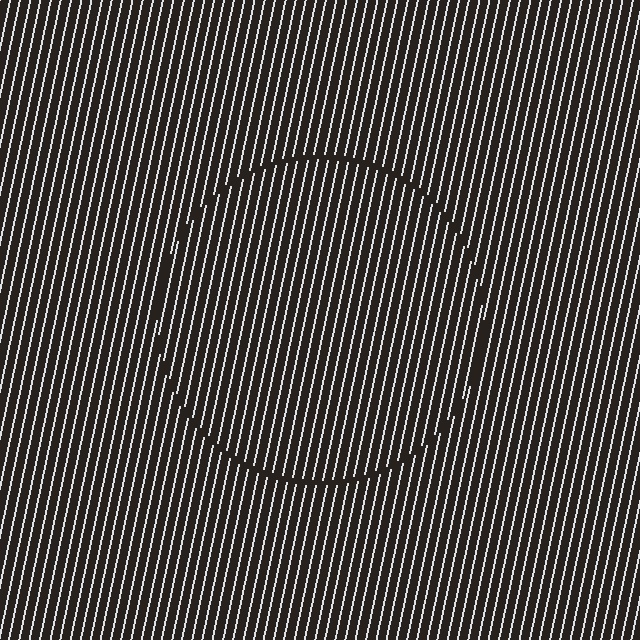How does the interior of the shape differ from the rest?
The interior of the shape contains the same grating, shifted by half a period — the contour is defined by the phase discontinuity where line-ends from the inner and outer gratings abut.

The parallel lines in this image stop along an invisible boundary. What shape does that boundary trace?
An illusory circle. The interior of the shape contains the same grating, shifted by half a period — the contour is defined by the phase discontinuity where line-ends from the inner and outer gratings abut.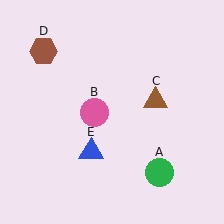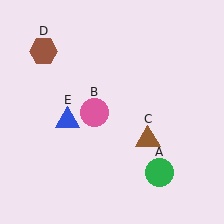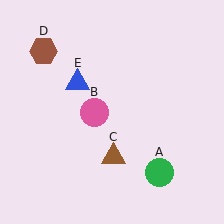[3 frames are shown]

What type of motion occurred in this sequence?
The brown triangle (object C), blue triangle (object E) rotated clockwise around the center of the scene.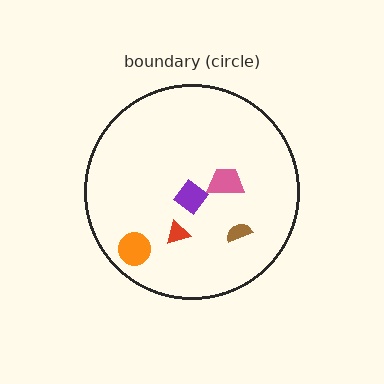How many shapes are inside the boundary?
5 inside, 0 outside.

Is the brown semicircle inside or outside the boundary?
Inside.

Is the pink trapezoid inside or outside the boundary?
Inside.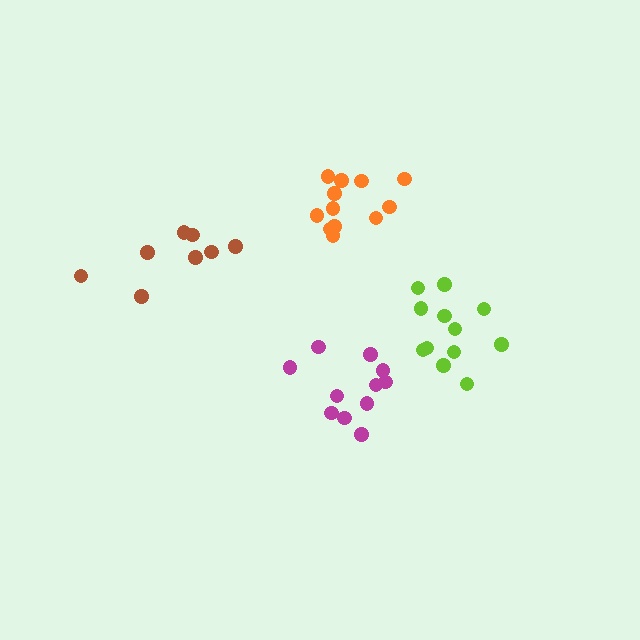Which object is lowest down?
The magenta cluster is bottommost.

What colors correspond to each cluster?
The clusters are colored: magenta, brown, orange, lime.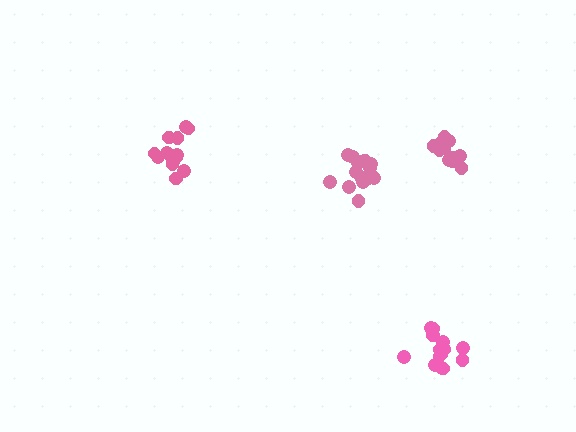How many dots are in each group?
Group 1: 17 dots, Group 2: 14 dots, Group 3: 14 dots, Group 4: 15 dots (60 total).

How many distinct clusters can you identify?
There are 4 distinct clusters.